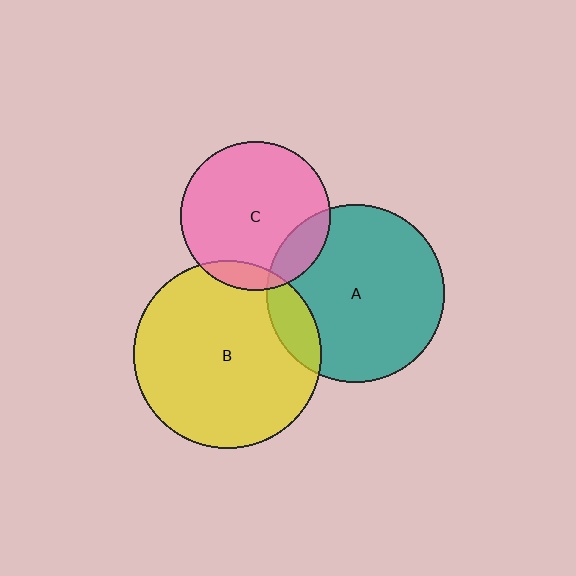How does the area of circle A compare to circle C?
Approximately 1.4 times.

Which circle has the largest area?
Circle B (yellow).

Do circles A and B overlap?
Yes.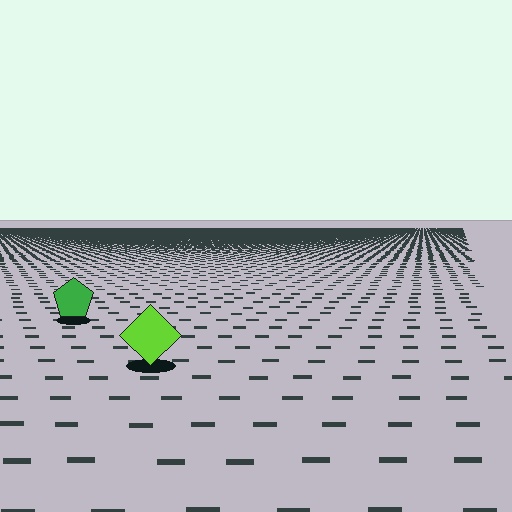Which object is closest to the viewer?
The lime diamond is closest. The texture marks near it are larger and more spread out.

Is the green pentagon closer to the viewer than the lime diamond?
No. The lime diamond is closer — you can tell from the texture gradient: the ground texture is coarser near it.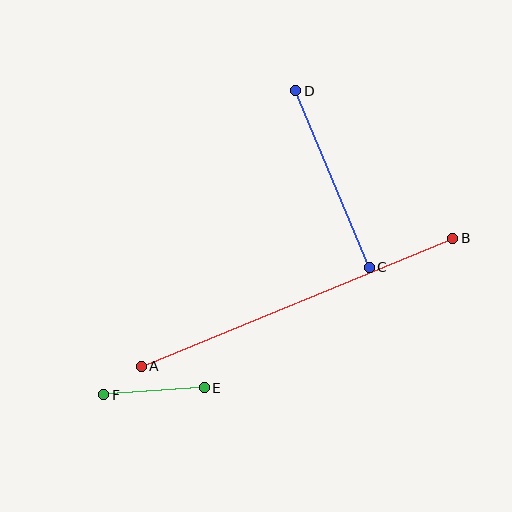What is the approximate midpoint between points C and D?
The midpoint is at approximately (333, 179) pixels.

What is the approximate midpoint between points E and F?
The midpoint is at approximately (154, 391) pixels.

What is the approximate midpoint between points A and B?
The midpoint is at approximately (297, 302) pixels.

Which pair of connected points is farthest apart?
Points A and B are farthest apart.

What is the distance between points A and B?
The distance is approximately 337 pixels.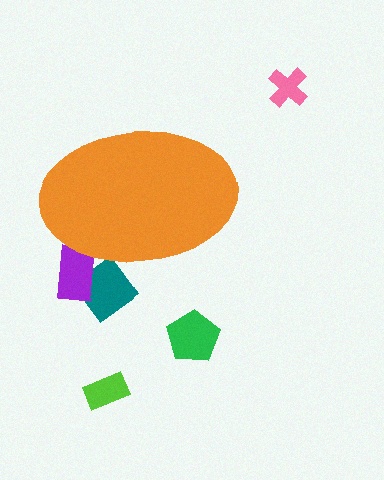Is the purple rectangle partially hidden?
Yes, the purple rectangle is partially hidden behind the orange ellipse.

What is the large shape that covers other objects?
An orange ellipse.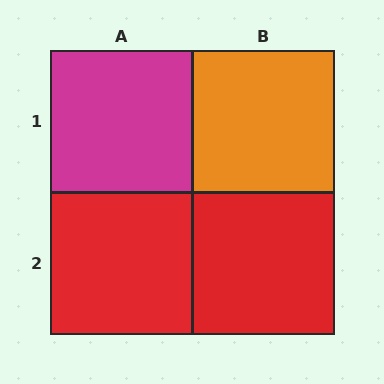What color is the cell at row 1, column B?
Orange.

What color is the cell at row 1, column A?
Magenta.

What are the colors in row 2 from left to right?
Red, red.